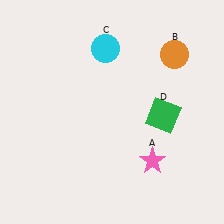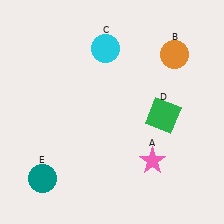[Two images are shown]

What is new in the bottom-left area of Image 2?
A teal circle (E) was added in the bottom-left area of Image 2.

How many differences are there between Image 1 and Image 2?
There is 1 difference between the two images.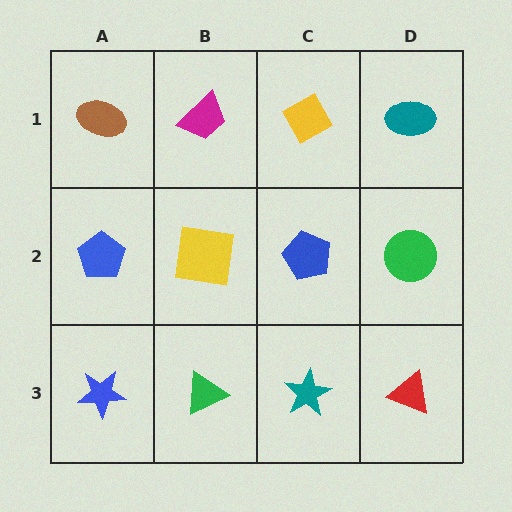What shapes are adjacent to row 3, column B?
A yellow square (row 2, column B), a blue star (row 3, column A), a teal star (row 3, column C).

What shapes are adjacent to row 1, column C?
A blue pentagon (row 2, column C), a magenta trapezoid (row 1, column B), a teal ellipse (row 1, column D).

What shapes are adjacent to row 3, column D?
A green circle (row 2, column D), a teal star (row 3, column C).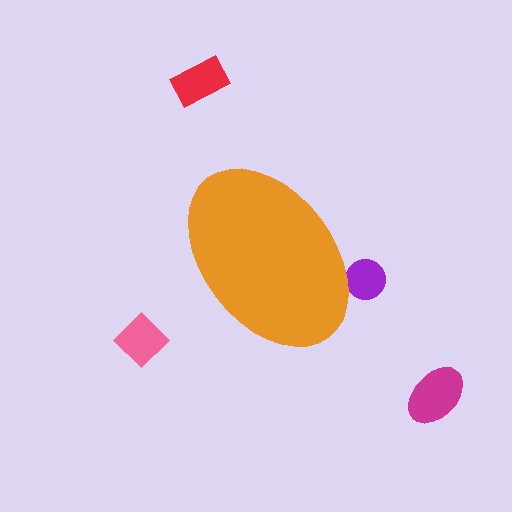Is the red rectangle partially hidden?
No, the red rectangle is fully visible.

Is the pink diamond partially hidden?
No, the pink diamond is fully visible.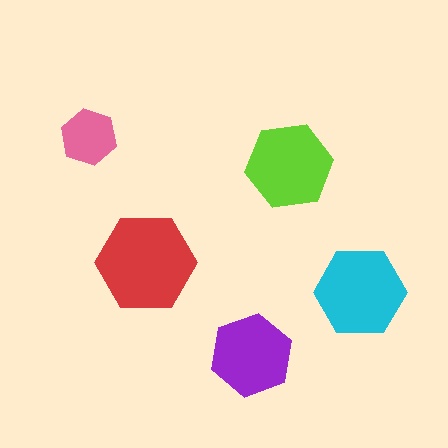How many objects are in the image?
There are 5 objects in the image.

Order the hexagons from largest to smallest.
the red one, the cyan one, the lime one, the purple one, the pink one.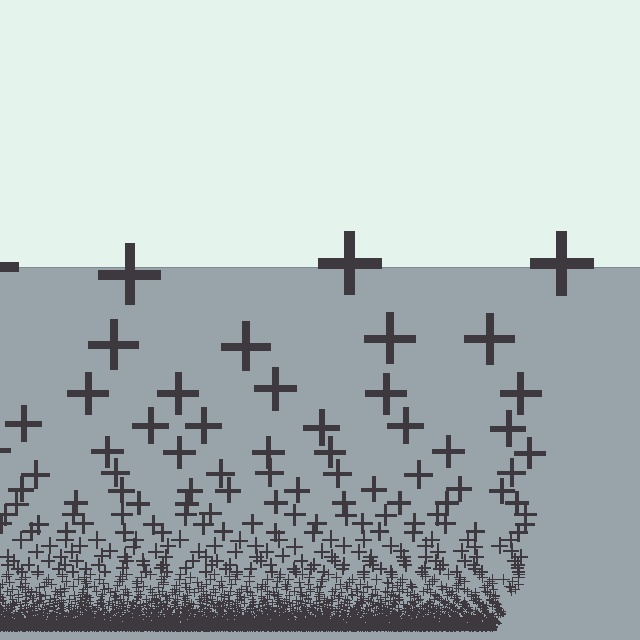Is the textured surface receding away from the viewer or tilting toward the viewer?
The surface appears to tilt toward the viewer. Texture elements get larger and sparser toward the top.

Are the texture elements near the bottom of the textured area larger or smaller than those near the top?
Smaller. The gradient is inverted — elements near the bottom are smaller and denser.